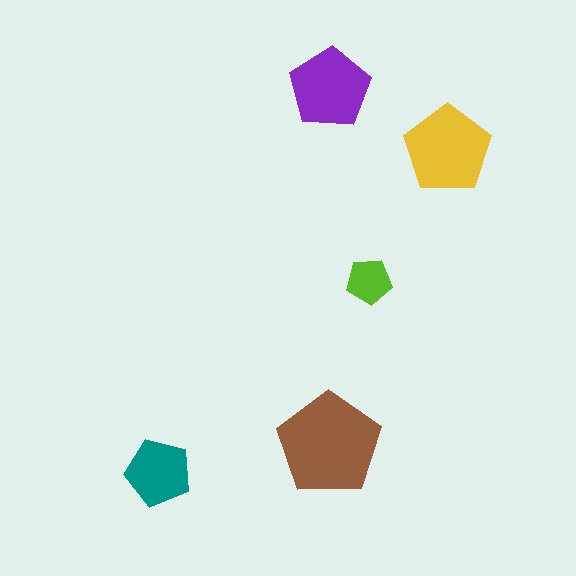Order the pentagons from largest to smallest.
the brown one, the yellow one, the purple one, the teal one, the lime one.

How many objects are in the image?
There are 5 objects in the image.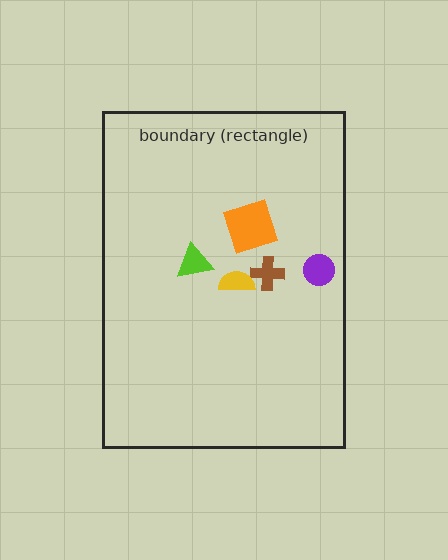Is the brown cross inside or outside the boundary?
Inside.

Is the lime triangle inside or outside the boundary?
Inside.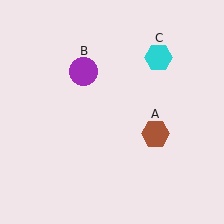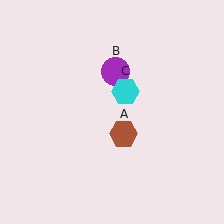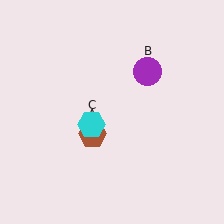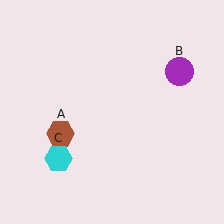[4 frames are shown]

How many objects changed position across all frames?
3 objects changed position: brown hexagon (object A), purple circle (object B), cyan hexagon (object C).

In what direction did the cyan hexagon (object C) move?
The cyan hexagon (object C) moved down and to the left.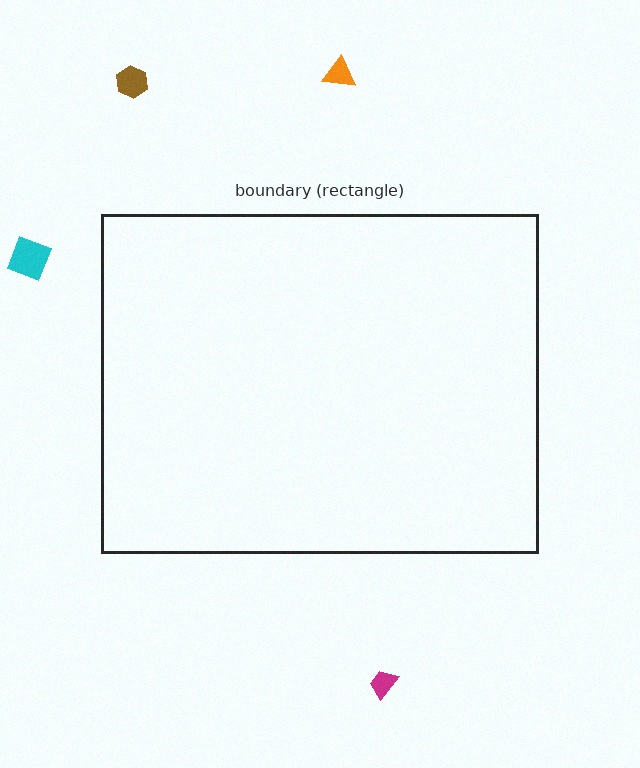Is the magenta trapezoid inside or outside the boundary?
Outside.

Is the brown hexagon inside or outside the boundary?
Outside.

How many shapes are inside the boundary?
0 inside, 4 outside.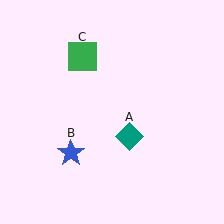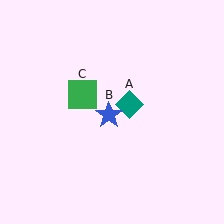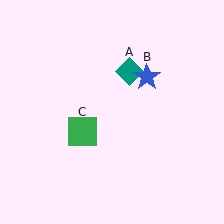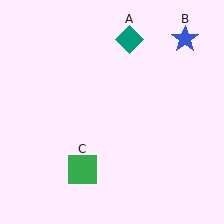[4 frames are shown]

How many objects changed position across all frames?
3 objects changed position: teal diamond (object A), blue star (object B), green square (object C).